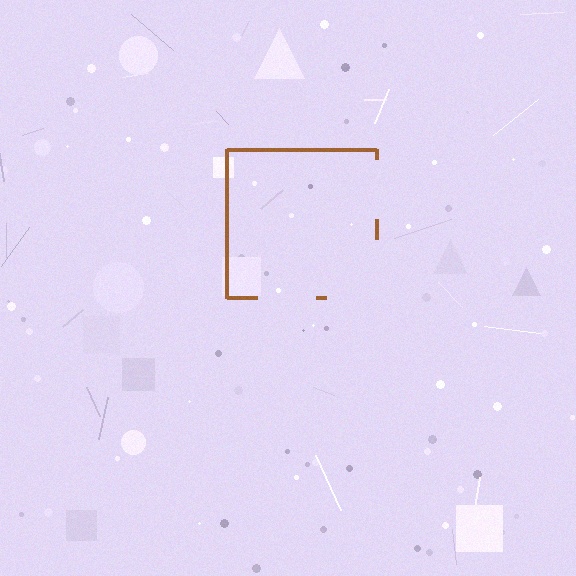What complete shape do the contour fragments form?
The contour fragments form a square.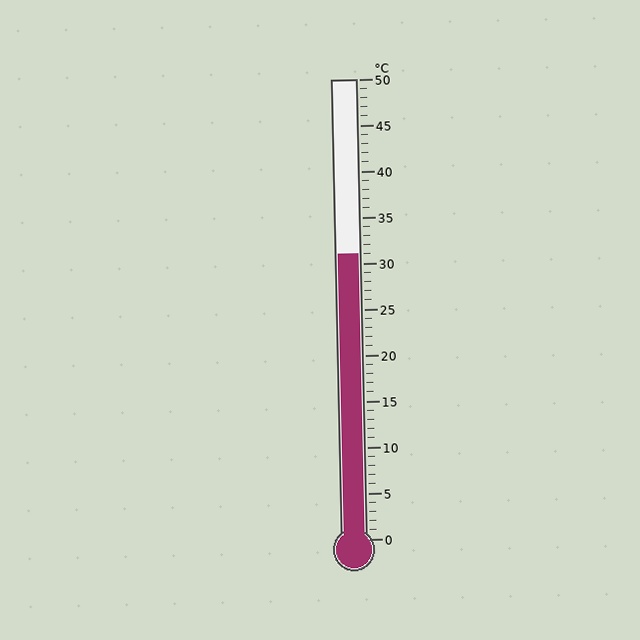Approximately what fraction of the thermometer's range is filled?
The thermometer is filled to approximately 60% of its range.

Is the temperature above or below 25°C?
The temperature is above 25°C.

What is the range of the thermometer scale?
The thermometer scale ranges from 0°C to 50°C.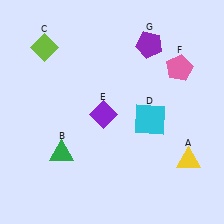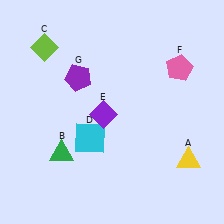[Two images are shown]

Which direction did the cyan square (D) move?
The cyan square (D) moved left.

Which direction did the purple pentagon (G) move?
The purple pentagon (G) moved left.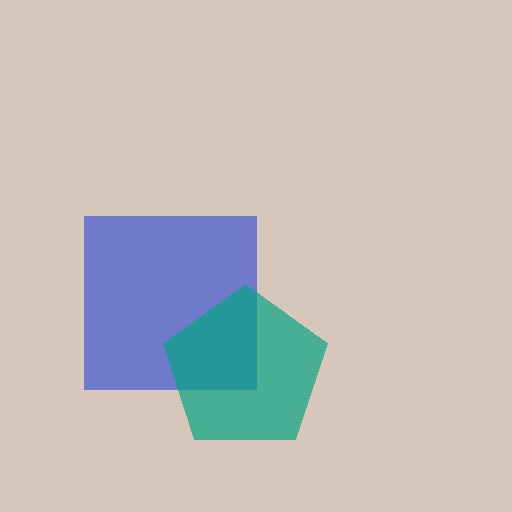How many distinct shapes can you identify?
There are 2 distinct shapes: a blue square, a teal pentagon.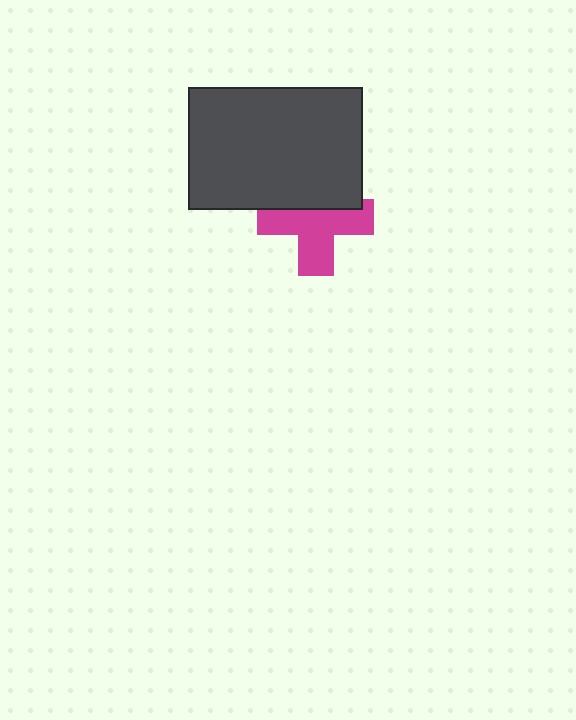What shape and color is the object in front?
The object in front is a dark gray rectangle.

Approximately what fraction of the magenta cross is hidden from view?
Roughly 36% of the magenta cross is hidden behind the dark gray rectangle.